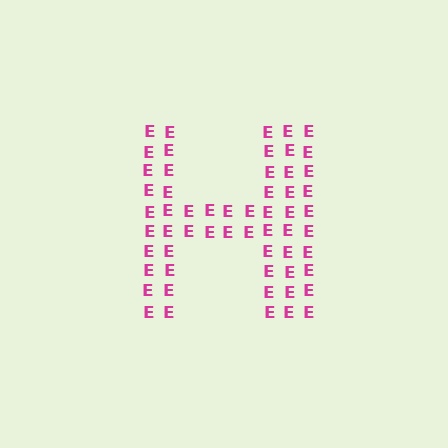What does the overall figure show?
The overall figure shows the letter H.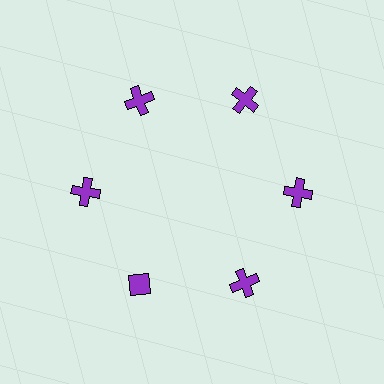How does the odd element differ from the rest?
It has a different shape: diamond instead of cross.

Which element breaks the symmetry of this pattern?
The purple diamond at roughly the 7 o'clock position breaks the symmetry. All other shapes are purple crosses.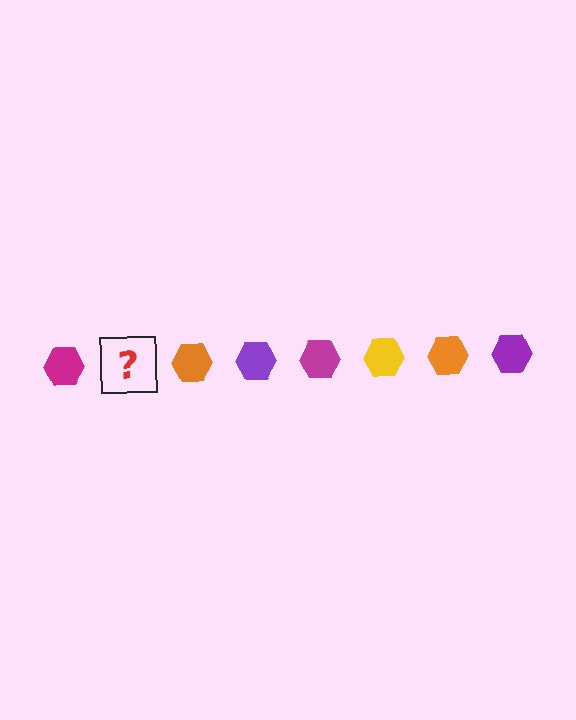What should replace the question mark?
The question mark should be replaced with a yellow hexagon.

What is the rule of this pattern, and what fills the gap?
The rule is that the pattern cycles through magenta, yellow, orange, purple hexagons. The gap should be filled with a yellow hexagon.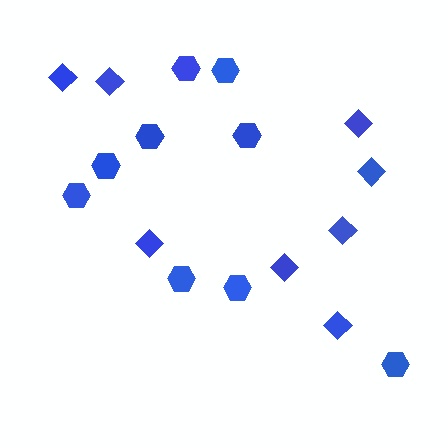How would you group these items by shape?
There are 2 groups: one group of hexagons (9) and one group of diamonds (8).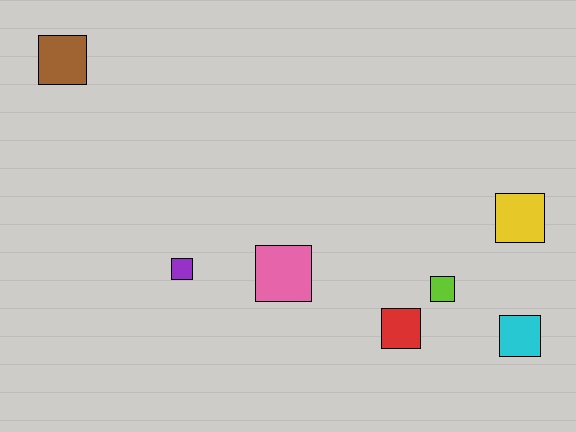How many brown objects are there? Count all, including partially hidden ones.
There is 1 brown object.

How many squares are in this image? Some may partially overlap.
There are 7 squares.